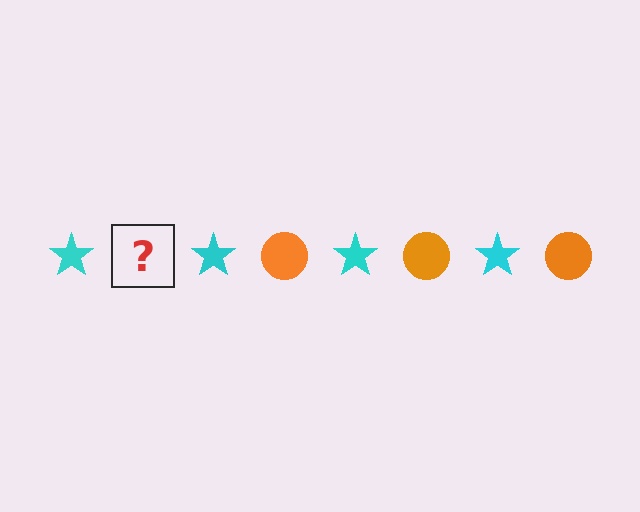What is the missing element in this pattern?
The missing element is an orange circle.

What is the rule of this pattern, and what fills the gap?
The rule is that the pattern alternates between cyan star and orange circle. The gap should be filled with an orange circle.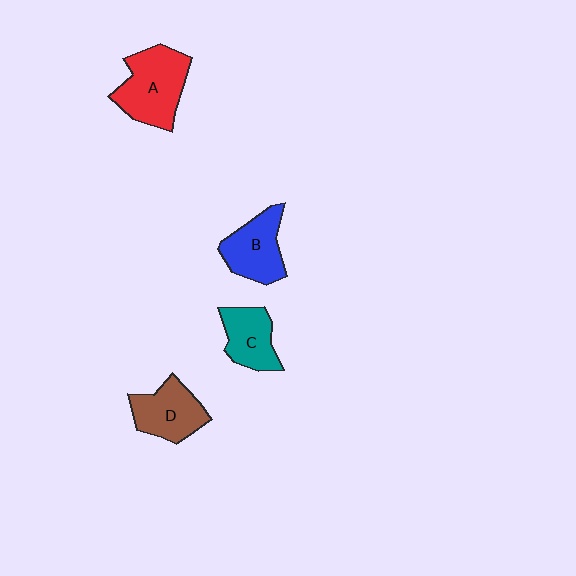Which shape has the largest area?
Shape A (red).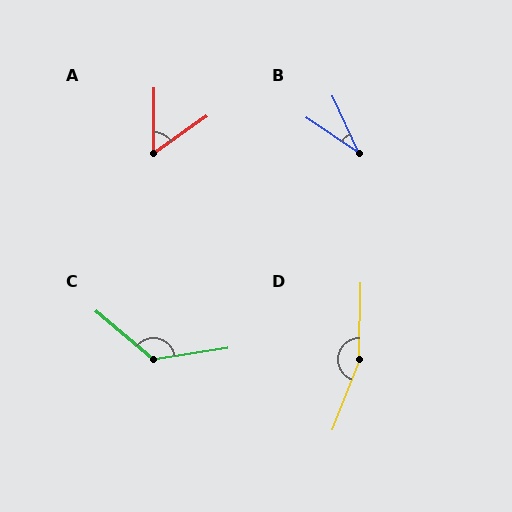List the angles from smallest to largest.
B (31°), A (54°), C (131°), D (160°).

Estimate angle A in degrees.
Approximately 54 degrees.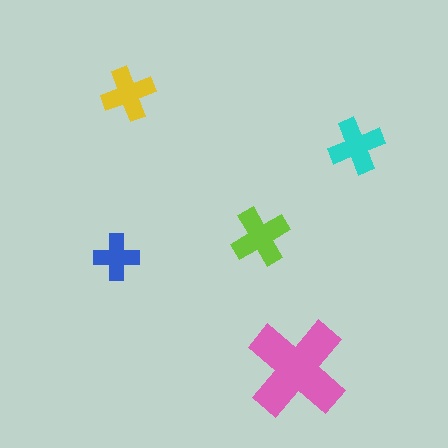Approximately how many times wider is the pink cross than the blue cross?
About 2 times wider.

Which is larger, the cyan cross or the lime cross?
The lime one.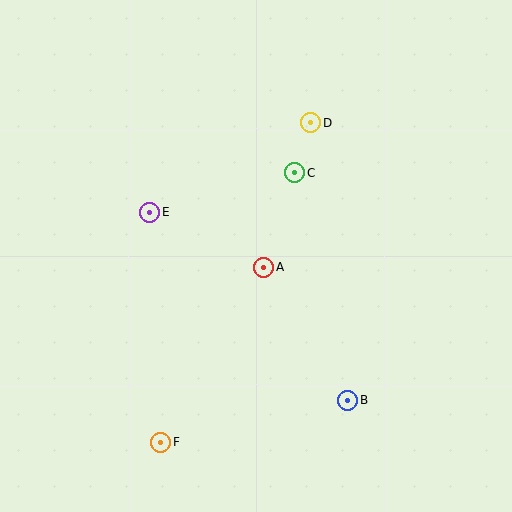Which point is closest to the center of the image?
Point A at (264, 267) is closest to the center.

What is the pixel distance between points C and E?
The distance between C and E is 150 pixels.